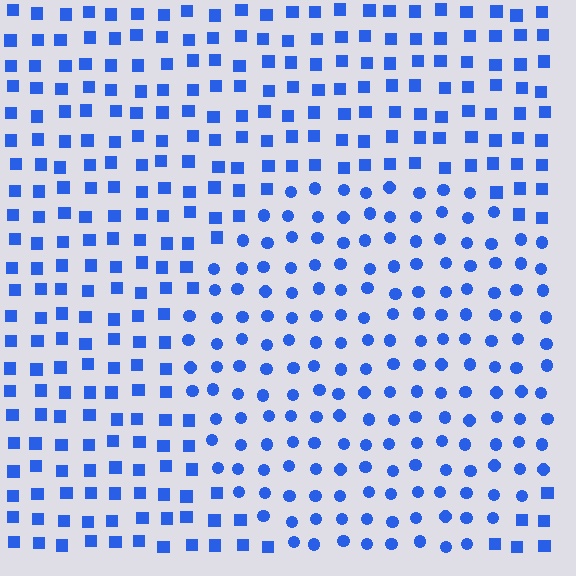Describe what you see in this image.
The image is filled with small blue elements arranged in a uniform grid. A circle-shaped region contains circles, while the surrounding area contains squares. The boundary is defined purely by the change in element shape.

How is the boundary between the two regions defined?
The boundary is defined by a change in element shape: circles inside vs. squares outside. All elements share the same color and spacing.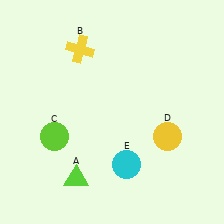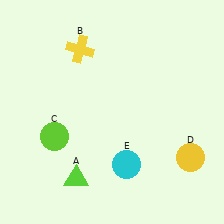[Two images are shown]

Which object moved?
The yellow circle (D) moved right.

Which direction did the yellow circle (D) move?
The yellow circle (D) moved right.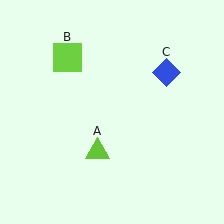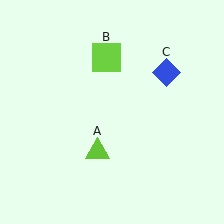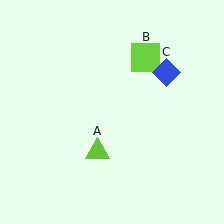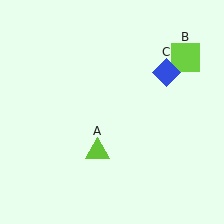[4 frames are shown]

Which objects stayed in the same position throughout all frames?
Lime triangle (object A) and blue diamond (object C) remained stationary.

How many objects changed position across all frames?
1 object changed position: lime square (object B).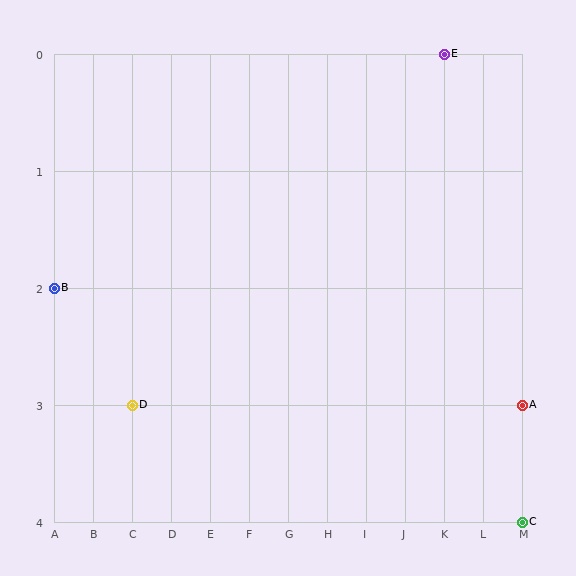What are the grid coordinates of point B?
Point B is at grid coordinates (A, 2).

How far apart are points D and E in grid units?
Points D and E are 8 columns and 3 rows apart (about 8.5 grid units diagonally).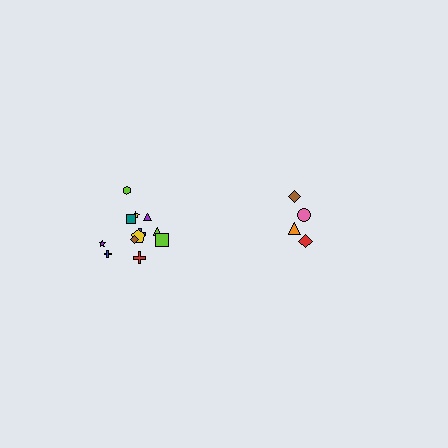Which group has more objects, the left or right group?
The left group.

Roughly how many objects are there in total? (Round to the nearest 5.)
Roughly 15 objects in total.